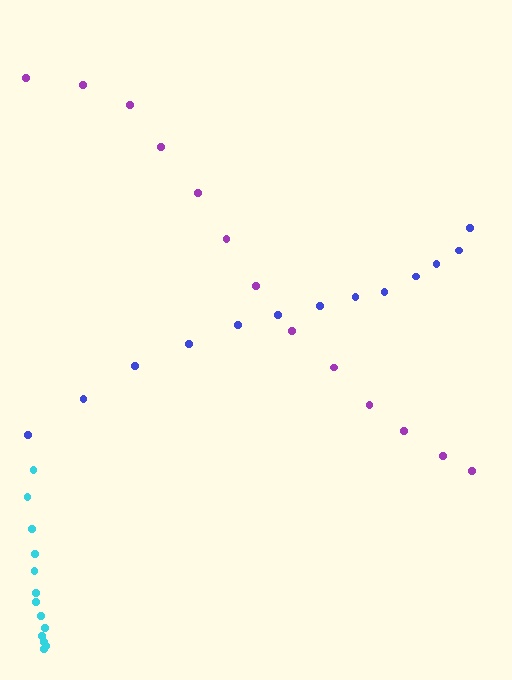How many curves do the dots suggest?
There are 3 distinct paths.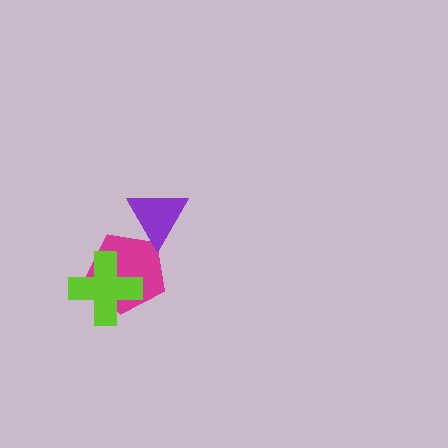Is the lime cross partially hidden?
No, no other shape covers it.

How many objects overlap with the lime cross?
1 object overlaps with the lime cross.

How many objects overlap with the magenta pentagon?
2 objects overlap with the magenta pentagon.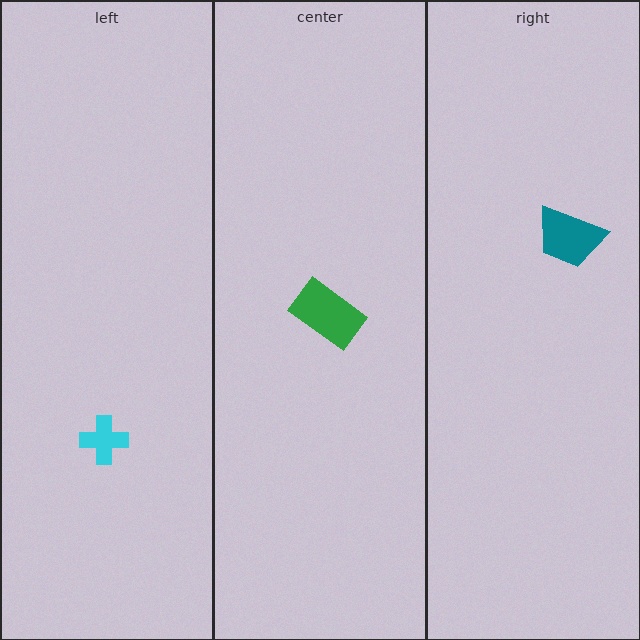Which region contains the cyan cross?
The left region.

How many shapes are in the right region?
1.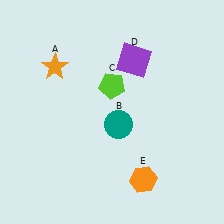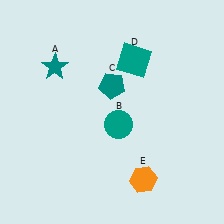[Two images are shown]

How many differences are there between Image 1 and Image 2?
There are 3 differences between the two images.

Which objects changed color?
A changed from orange to teal. C changed from lime to teal. D changed from purple to teal.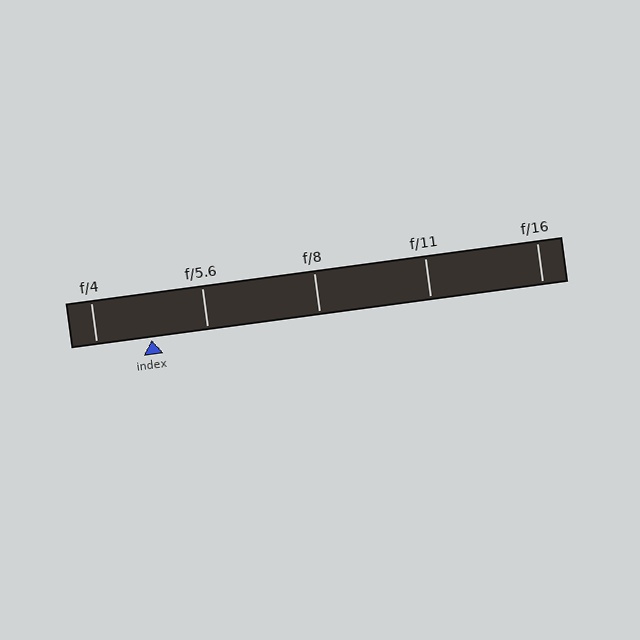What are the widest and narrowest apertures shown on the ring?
The widest aperture shown is f/4 and the narrowest is f/16.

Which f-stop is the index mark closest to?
The index mark is closest to f/4.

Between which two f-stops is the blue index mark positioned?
The index mark is between f/4 and f/5.6.